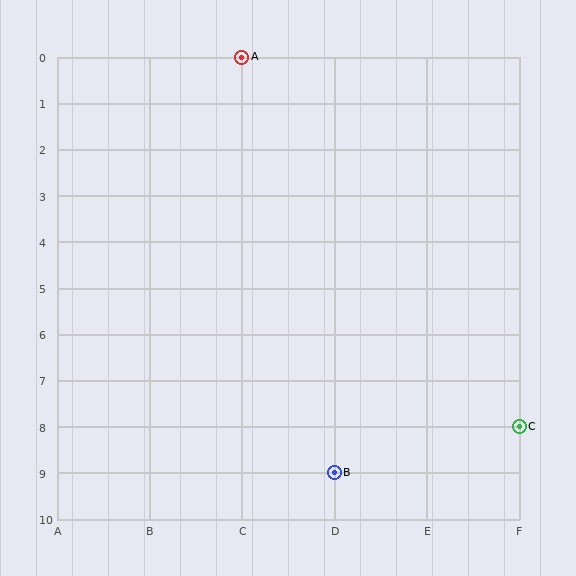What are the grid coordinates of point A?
Point A is at grid coordinates (C, 0).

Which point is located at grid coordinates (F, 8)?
Point C is at (F, 8).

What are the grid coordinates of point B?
Point B is at grid coordinates (D, 9).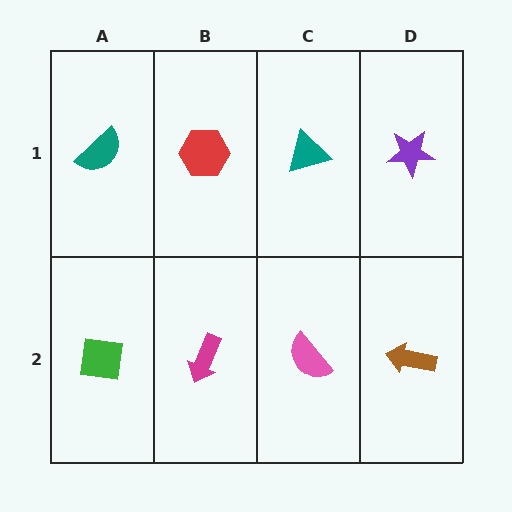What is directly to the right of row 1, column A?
A red hexagon.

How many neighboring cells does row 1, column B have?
3.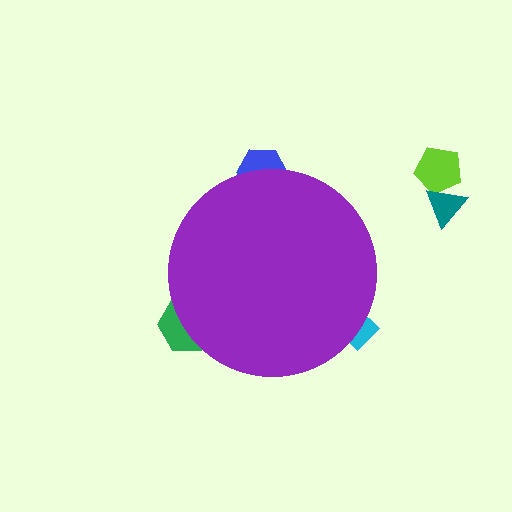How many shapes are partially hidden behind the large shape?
3 shapes are partially hidden.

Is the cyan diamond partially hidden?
Yes, the cyan diamond is partially hidden behind the purple circle.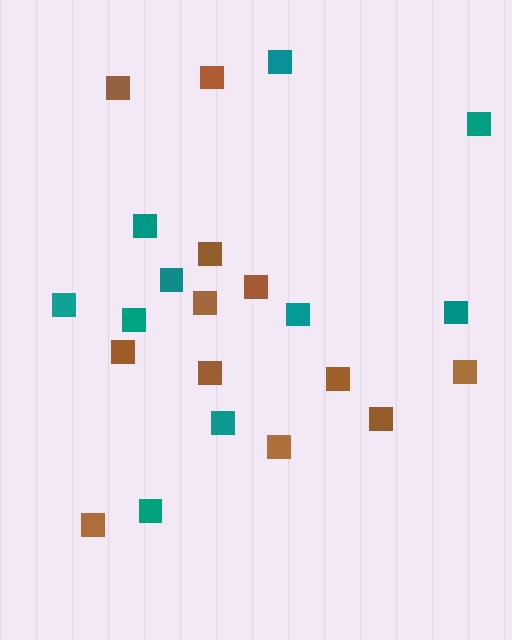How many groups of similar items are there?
There are 2 groups: one group of brown squares (12) and one group of teal squares (10).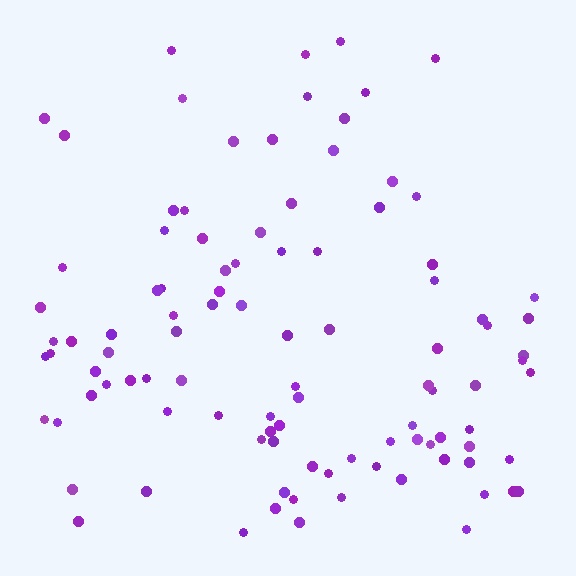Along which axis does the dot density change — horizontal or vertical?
Vertical.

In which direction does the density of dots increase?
From top to bottom, with the bottom side densest.